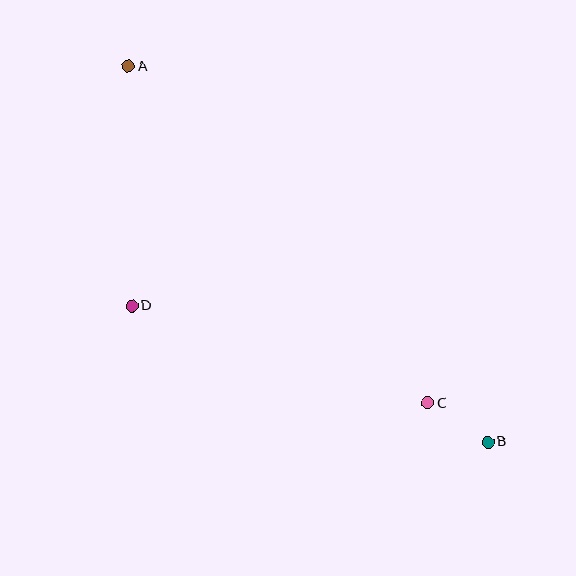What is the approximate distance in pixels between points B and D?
The distance between B and D is approximately 381 pixels.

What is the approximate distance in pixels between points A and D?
The distance between A and D is approximately 240 pixels.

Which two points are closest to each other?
Points B and C are closest to each other.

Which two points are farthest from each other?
Points A and B are farthest from each other.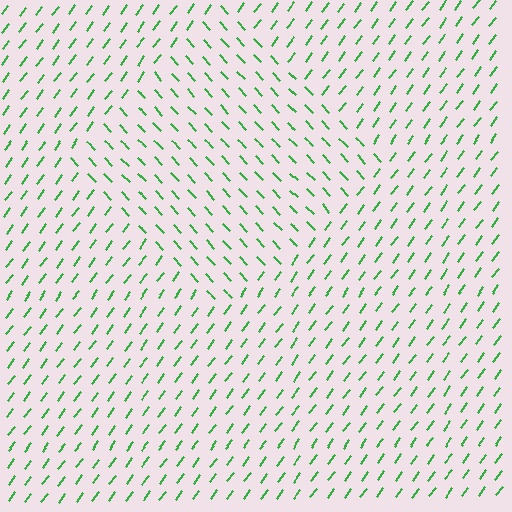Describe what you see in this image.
The image is filled with small green line segments. A diamond region in the image has lines oriented differently from the surrounding lines, creating a visible texture boundary.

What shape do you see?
I see a diamond.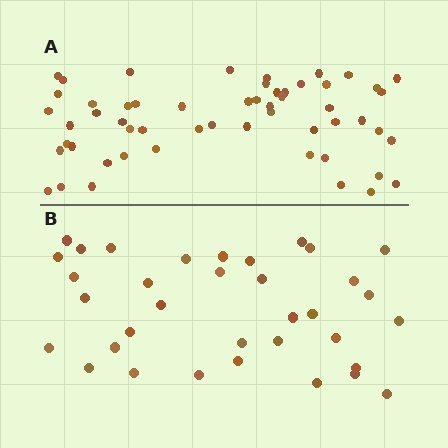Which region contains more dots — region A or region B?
Region A (the top region) has more dots.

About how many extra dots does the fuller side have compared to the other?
Region A has approximately 20 more dots than region B.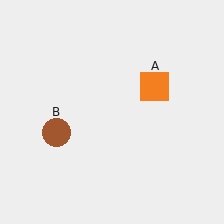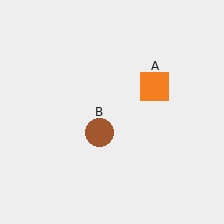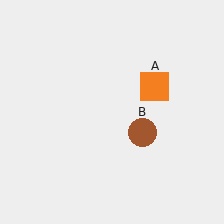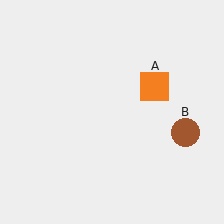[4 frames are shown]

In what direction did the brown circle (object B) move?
The brown circle (object B) moved right.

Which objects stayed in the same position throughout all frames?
Orange square (object A) remained stationary.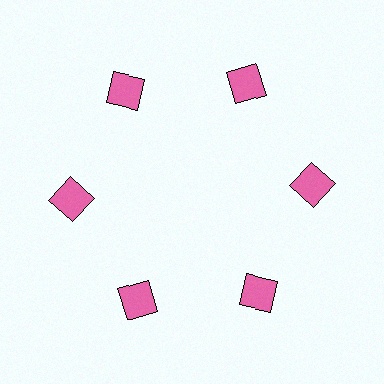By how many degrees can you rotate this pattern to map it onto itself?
The pattern maps onto itself every 60 degrees of rotation.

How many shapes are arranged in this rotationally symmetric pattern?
There are 6 shapes, arranged in 6 groups of 1.